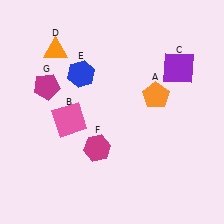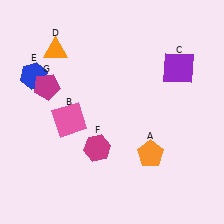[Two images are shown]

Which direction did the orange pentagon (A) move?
The orange pentagon (A) moved down.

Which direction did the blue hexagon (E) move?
The blue hexagon (E) moved left.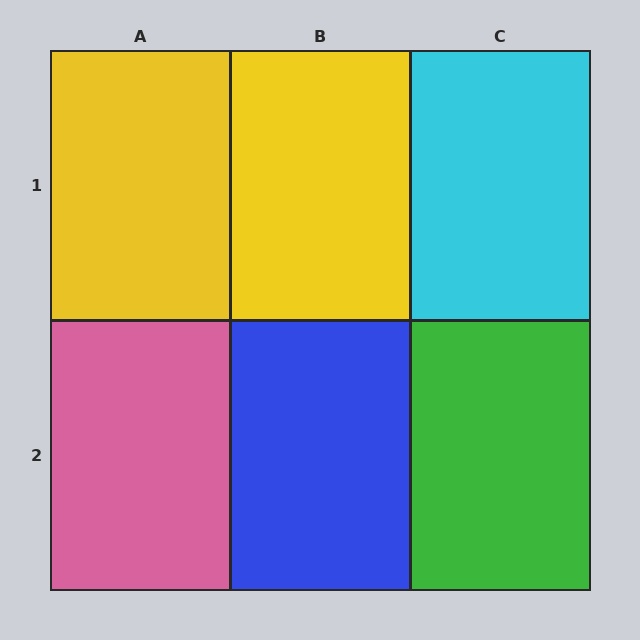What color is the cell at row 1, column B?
Yellow.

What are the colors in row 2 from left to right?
Pink, blue, green.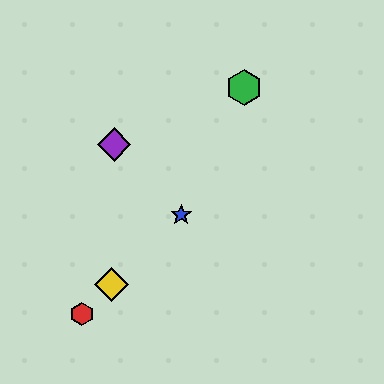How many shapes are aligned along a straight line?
3 shapes (the red hexagon, the blue star, the yellow diamond) are aligned along a straight line.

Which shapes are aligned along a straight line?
The red hexagon, the blue star, the yellow diamond are aligned along a straight line.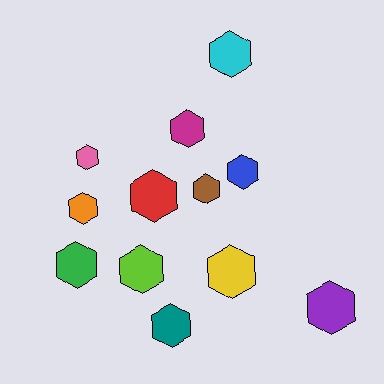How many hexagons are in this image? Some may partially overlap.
There are 12 hexagons.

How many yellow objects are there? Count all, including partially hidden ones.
There is 1 yellow object.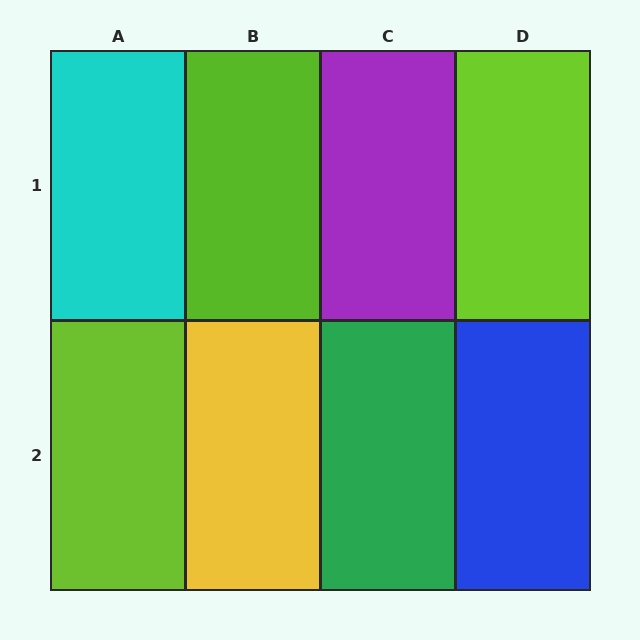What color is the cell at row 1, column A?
Cyan.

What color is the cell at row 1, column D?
Lime.